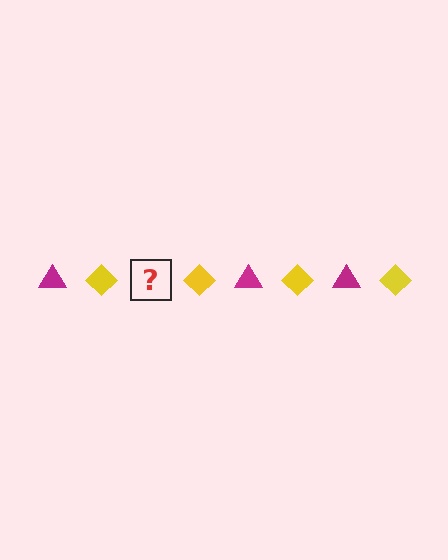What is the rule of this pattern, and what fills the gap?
The rule is that the pattern alternates between magenta triangle and yellow diamond. The gap should be filled with a magenta triangle.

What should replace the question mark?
The question mark should be replaced with a magenta triangle.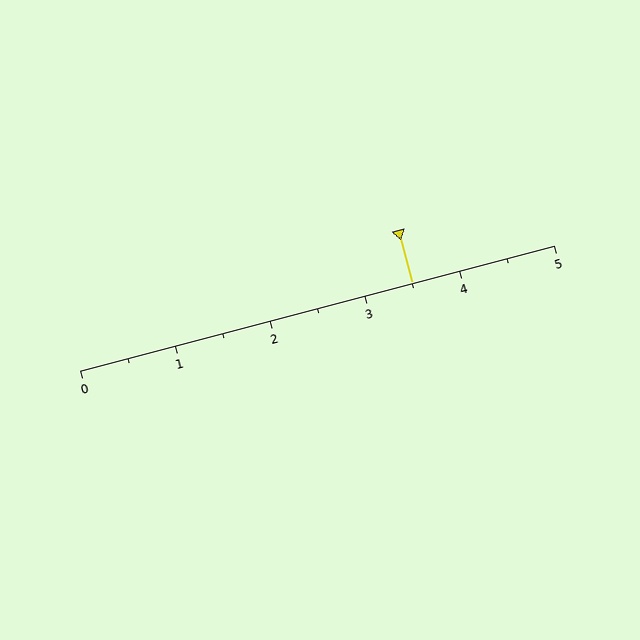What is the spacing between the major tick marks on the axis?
The major ticks are spaced 1 apart.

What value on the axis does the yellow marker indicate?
The marker indicates approximately 3.5.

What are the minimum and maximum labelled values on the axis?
The axis runs from 0 to 5.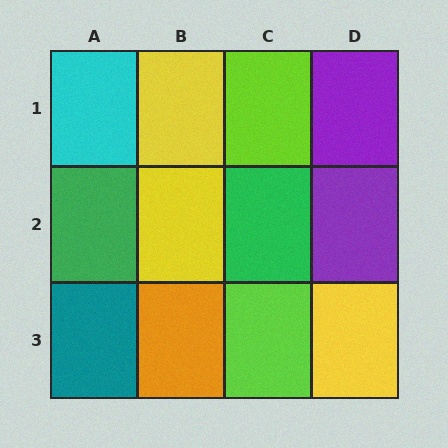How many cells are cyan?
1 cell is cyan.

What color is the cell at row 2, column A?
Green.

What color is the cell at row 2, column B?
Yellow.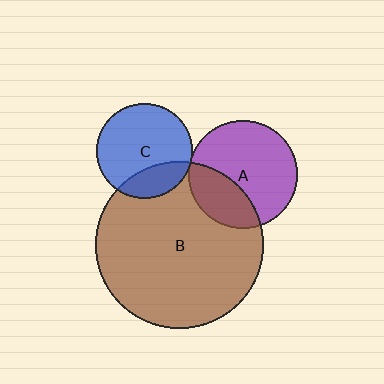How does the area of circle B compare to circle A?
Approximately 2.4 times.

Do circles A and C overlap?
Yes.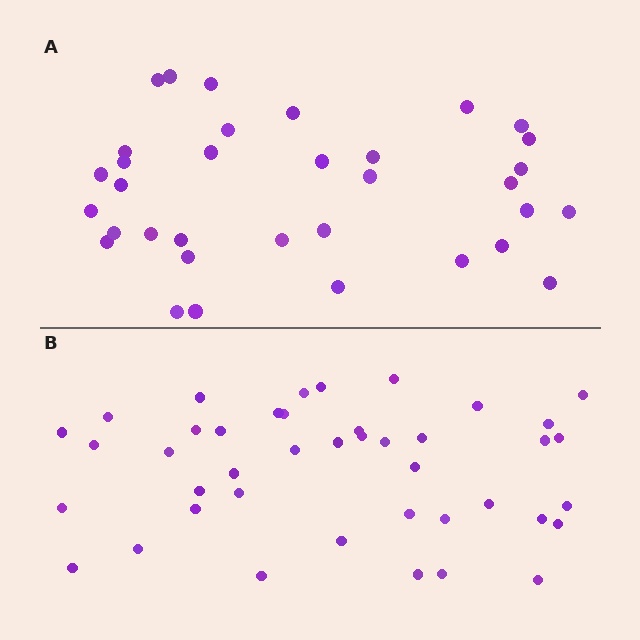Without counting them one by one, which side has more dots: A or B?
Region B (the bottom region) has more dots.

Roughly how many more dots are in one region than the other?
Region B has roughly 8 or so more dots than region A.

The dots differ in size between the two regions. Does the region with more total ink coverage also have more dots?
No. Region A has more total ink coverage because its dots are larger, but region B actually contains more individual dots. Total area can be misleading — the number of items is what matters here.